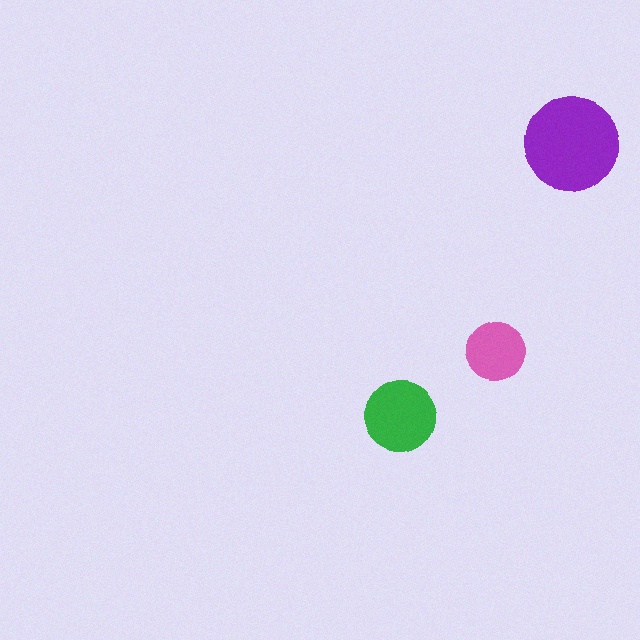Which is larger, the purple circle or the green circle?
The purple one.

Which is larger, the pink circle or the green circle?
The green one.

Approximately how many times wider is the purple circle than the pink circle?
About 1.5 times wider.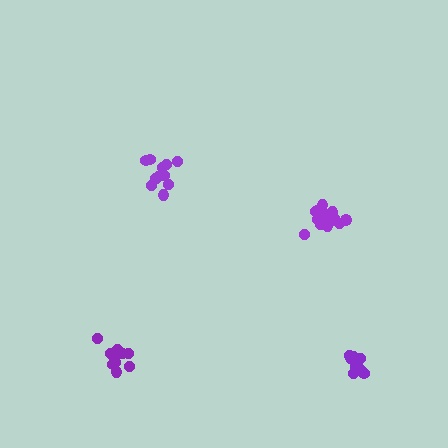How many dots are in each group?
Group 1: 10 dots, Group 2: 12 dots, Group 3: 14 dots, Group 4: 10 dots (46 total).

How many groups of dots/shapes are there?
There are 4 groups.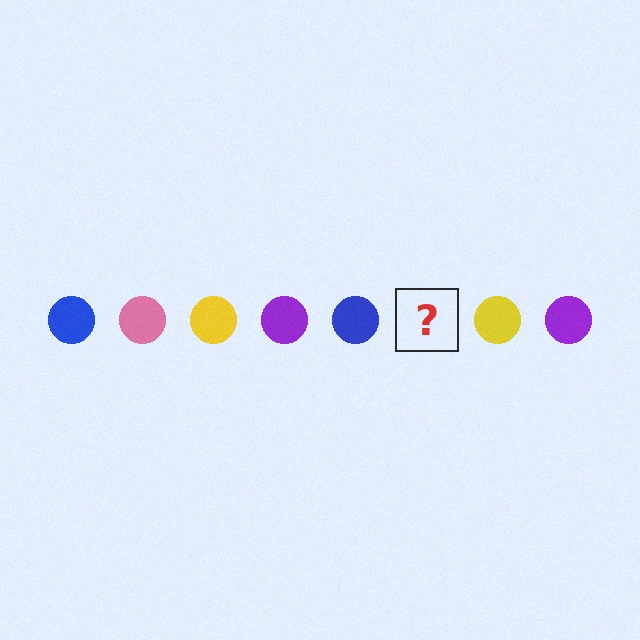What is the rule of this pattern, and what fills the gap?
The rule is that the pattern cycles through blue, pink, yellow, purple circles. The gap should be filled with a pink circle.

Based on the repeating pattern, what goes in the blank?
The blank should be a pink circle.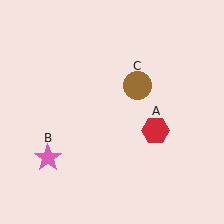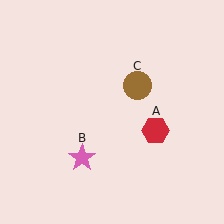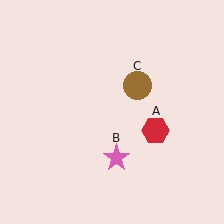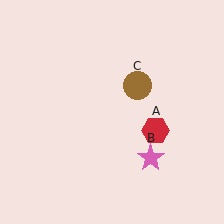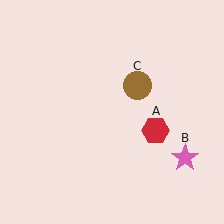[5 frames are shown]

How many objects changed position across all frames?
1 object changed position: pink star (object B).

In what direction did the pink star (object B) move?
The pink star (object B) moved right.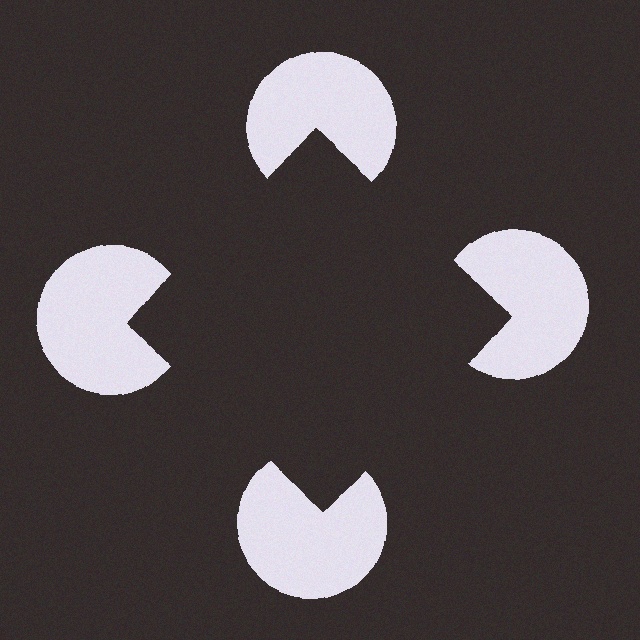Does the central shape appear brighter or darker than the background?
It typically appears slightly darker than the background, even though no actual brightness change is drawn.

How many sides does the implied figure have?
4 sides.